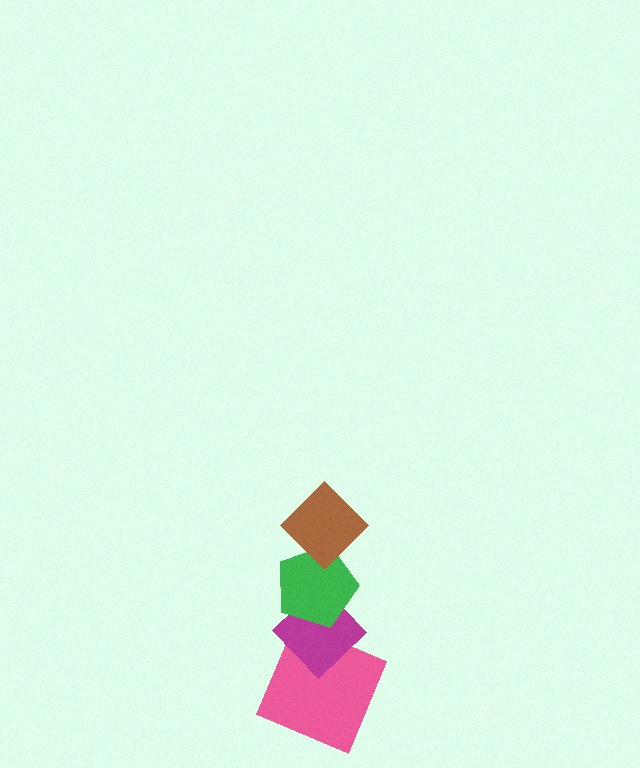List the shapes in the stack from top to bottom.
From top to bottom: the brown diamond, the green pentagon, the magenta diamond, the pink square.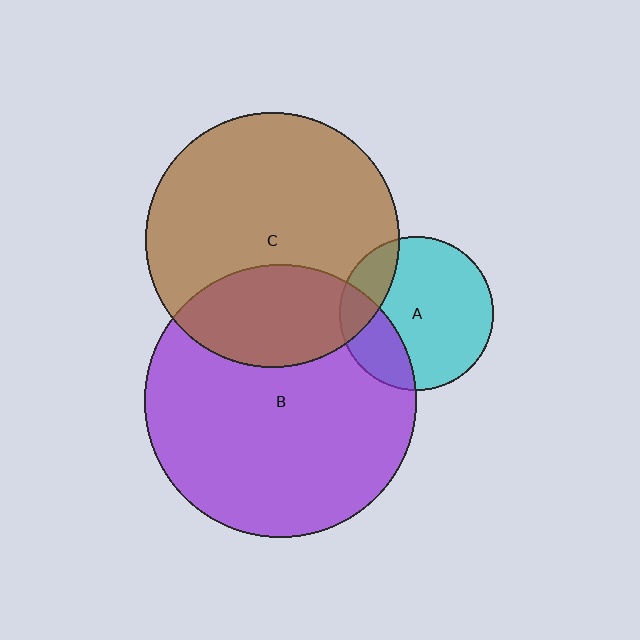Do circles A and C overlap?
Yes.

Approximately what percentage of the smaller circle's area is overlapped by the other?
Approximately 20%.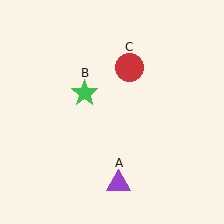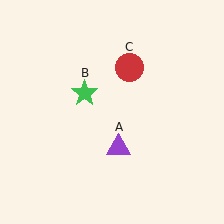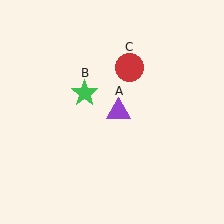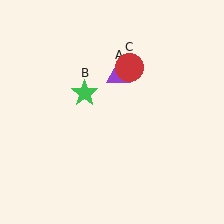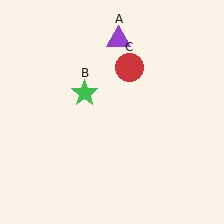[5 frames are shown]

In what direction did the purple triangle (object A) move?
The purple triangle (object A) moved up.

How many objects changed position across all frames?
1 object changed position: purple triangle (object A).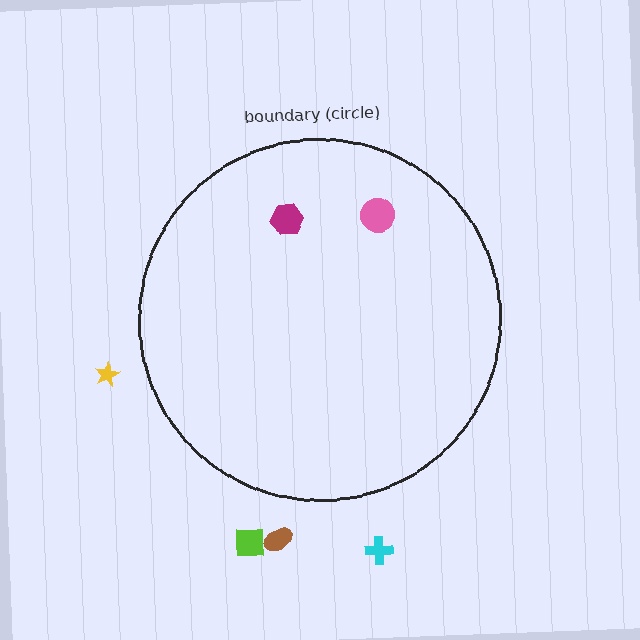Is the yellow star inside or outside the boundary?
Outside.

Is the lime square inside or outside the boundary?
Outside.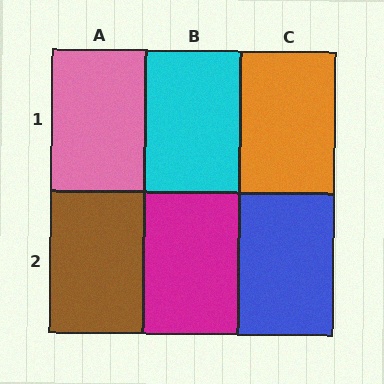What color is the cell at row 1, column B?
Cyan.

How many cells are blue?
1 cell is blue.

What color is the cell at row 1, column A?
Pink.